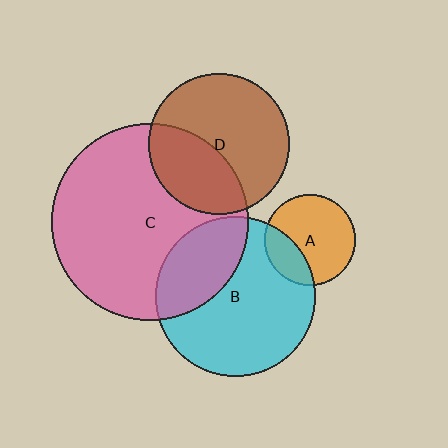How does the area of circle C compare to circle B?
Approximately 1.5 times.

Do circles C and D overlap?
Yes.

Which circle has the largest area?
Circle C (pink).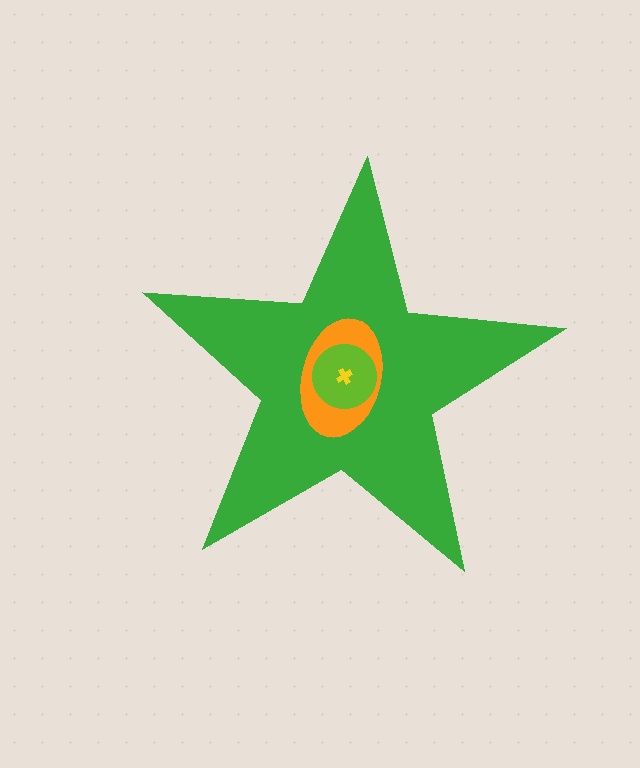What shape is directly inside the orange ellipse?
The lime circle.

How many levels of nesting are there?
4.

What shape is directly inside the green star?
The orange ellipse.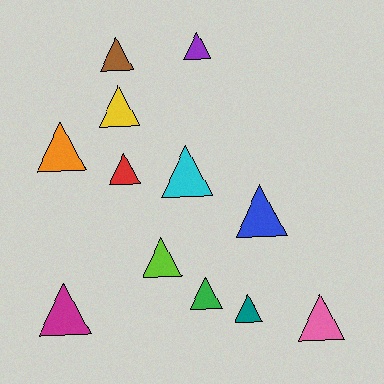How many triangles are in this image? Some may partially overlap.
There are 12 triangles.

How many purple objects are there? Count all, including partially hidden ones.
There is 1 purple object.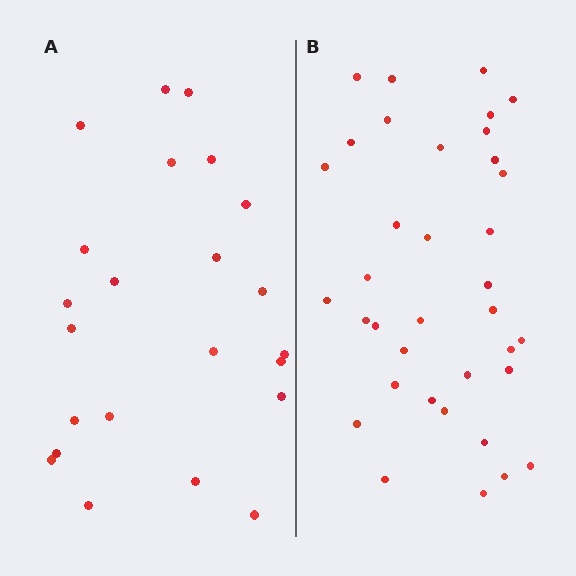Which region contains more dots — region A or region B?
Region B (the right region) has more dots.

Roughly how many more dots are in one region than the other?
Region B has approximately 15 more dots than region A.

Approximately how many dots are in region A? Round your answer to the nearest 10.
About 20 dots. (The exact count is 23, which rounds to 20.)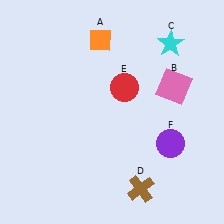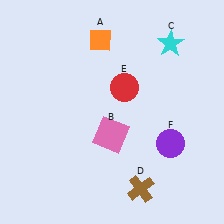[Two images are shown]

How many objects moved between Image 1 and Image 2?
1 object moved between the two images.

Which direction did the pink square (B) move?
The pink square (B) moved left.